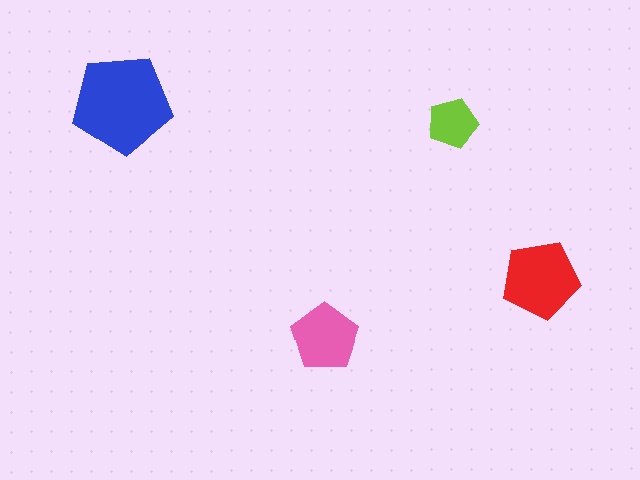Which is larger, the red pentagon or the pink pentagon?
The red one.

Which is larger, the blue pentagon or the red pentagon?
The blue one.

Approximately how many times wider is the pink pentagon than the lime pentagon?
About 1.5 times wider.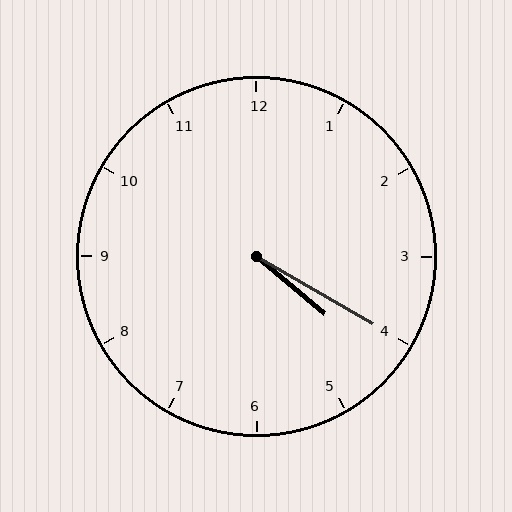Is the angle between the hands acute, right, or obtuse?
It is acute.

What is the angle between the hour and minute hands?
Approximately 10 degrees.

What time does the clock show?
4:20.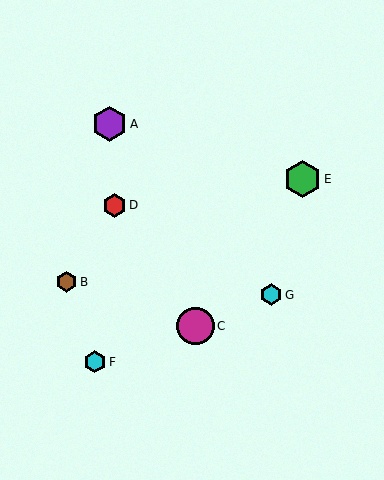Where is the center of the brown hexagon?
The center of the brown hexagon is at (66, 282).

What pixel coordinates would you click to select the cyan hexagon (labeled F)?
Click at (95, 362) to select the cyan hexagon F.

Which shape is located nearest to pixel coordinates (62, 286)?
The brown hexagon (labeled B) at (66, 282) is nearest to that location.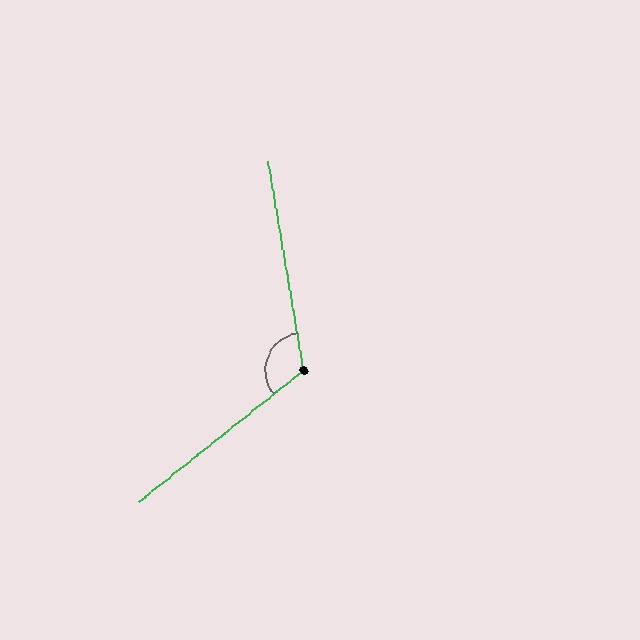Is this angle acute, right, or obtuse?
It is obtuse.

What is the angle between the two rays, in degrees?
Approximately 119 degrees.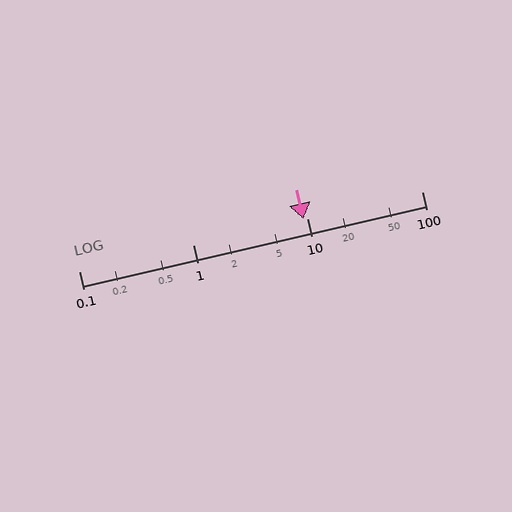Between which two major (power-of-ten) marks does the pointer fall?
The pointer is between 1 and 10.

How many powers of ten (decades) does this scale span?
The scale spans 3 decades, from 0.1 to 100.